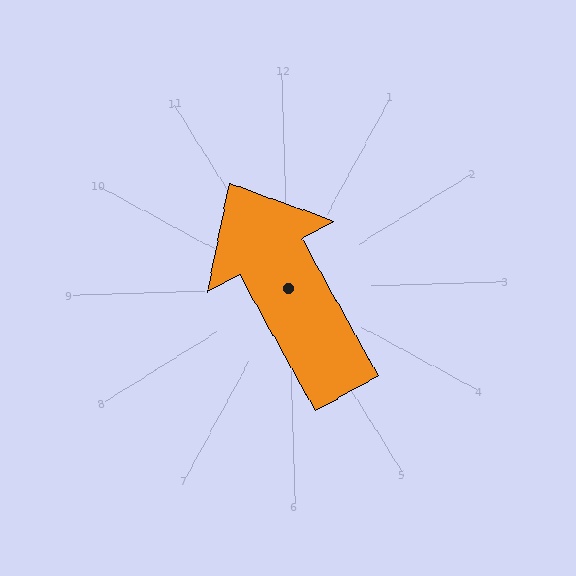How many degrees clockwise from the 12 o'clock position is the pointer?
Approximately 332 degrees.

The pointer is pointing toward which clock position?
Roughly 11 o'clock.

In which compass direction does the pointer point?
Northwest.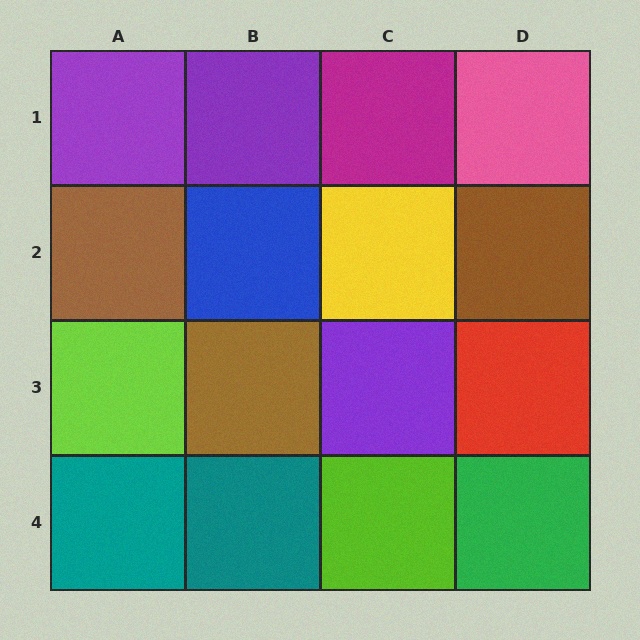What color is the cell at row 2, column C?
Yellow.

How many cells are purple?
3 cells are purple.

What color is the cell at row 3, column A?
Lime.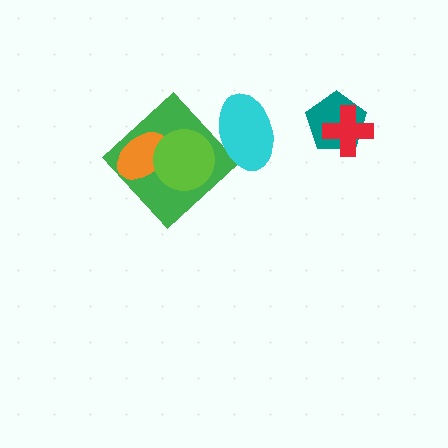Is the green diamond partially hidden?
Yes, it is partially covered by another shape.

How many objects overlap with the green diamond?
2 objects overlap with the green diamond.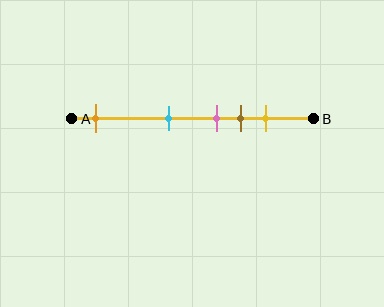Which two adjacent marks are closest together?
The pink and brown marks are the closest adjacent pair.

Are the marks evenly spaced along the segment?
No, the marks are not evenly spaced.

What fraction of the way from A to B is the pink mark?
The pink mark is approximately 60% (0.6) of the way from A to B.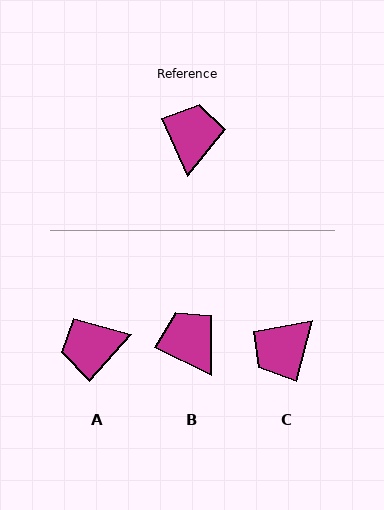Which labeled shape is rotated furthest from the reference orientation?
C, about 141 degrees away.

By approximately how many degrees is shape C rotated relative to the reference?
Approximately 141 degrees counter-clockwise.